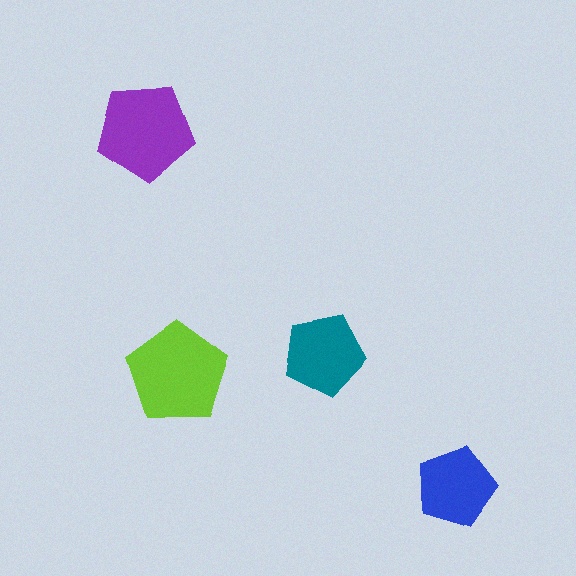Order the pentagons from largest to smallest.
the lime one, the purple one, the teal one, the blue one.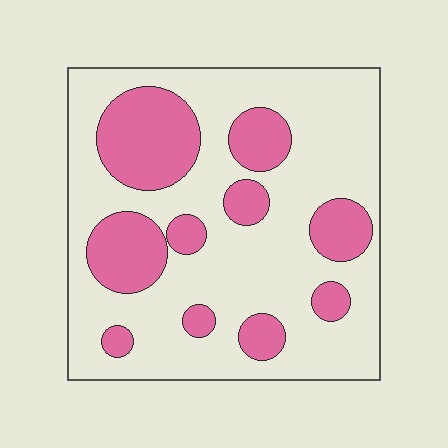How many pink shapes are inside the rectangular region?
10.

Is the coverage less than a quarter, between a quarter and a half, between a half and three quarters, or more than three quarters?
Between a quarter and a half.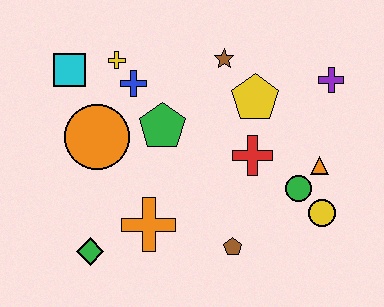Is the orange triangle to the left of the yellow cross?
No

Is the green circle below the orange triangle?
Yes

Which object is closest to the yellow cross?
The blue cross is closest to the yellow cross.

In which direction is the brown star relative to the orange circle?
The brown star is to the right of the orange circle.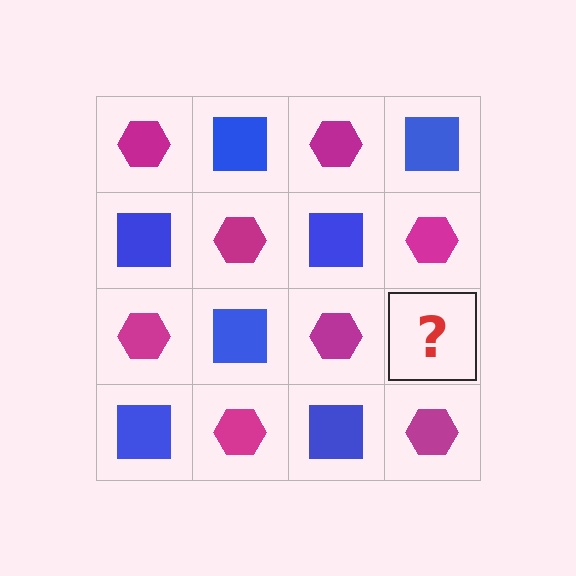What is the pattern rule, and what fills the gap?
The rule is that it alternates magenta hexagon and blue square in a checkerboard pattern. The gap should be filled with a blue square.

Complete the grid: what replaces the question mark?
The question mark should be replaced with a blue square.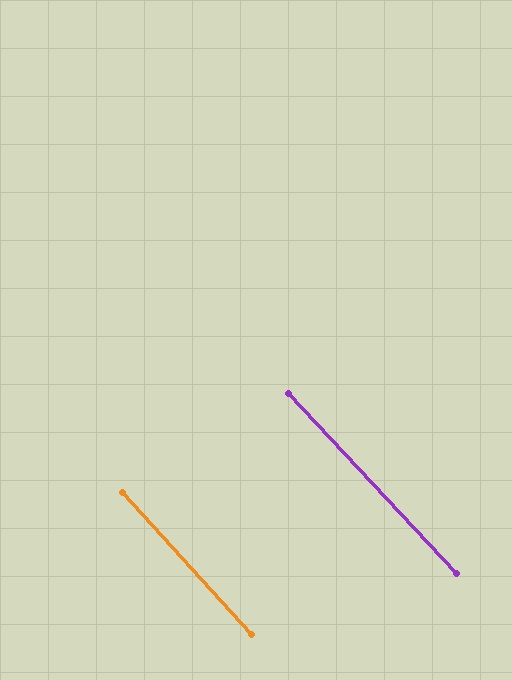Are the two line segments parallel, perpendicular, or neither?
Parallel — their directions differ by only 0.6°.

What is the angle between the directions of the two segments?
Approximately 1 degree.